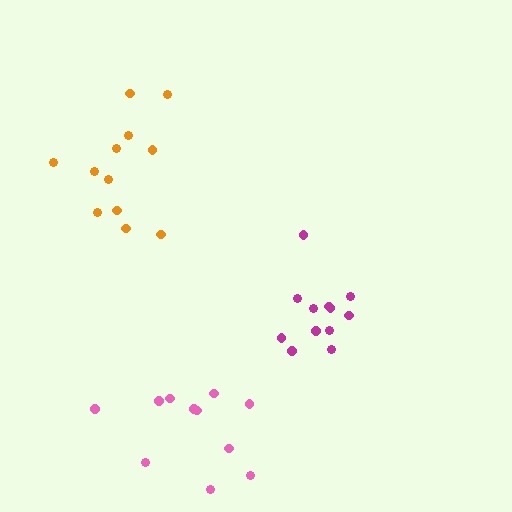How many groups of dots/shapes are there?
There are 3 groups.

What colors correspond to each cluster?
The clusters are colored: orange, magenta, pink.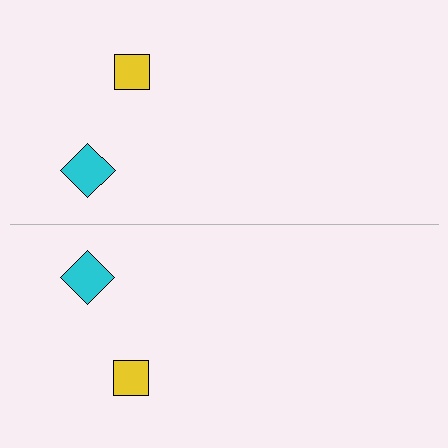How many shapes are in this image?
There are 4 shapes in this image.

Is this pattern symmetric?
Yes, this pattern has bilateral (reflection) symmetry.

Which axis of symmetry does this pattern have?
The pattern has a horizontal axis of symmetry running through the center of the image.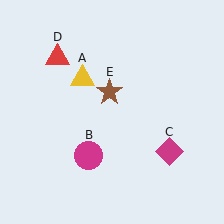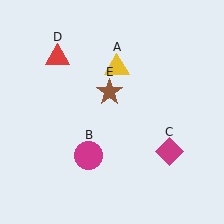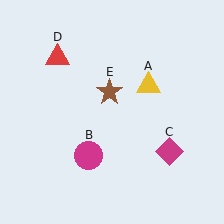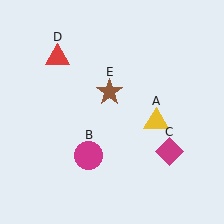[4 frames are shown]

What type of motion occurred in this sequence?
The yellow triangle (object A) rotated clockwise around the center of the scene.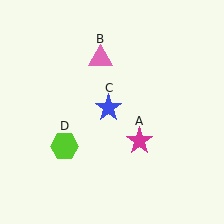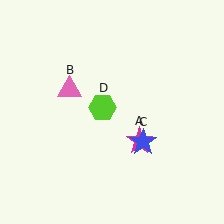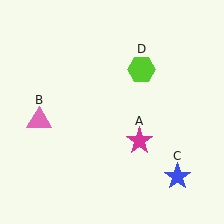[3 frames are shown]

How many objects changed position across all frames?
3 objects changed position: pink triangle (object B), blue star (object C), lime hexagon (object D).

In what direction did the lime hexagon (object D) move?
The lime hexagon (object D) moved up and to the right.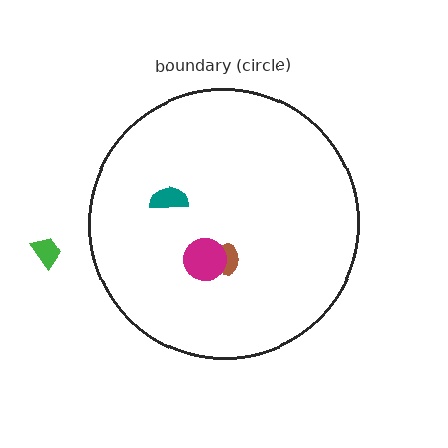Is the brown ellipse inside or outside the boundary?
Inside.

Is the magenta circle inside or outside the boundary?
Inside.